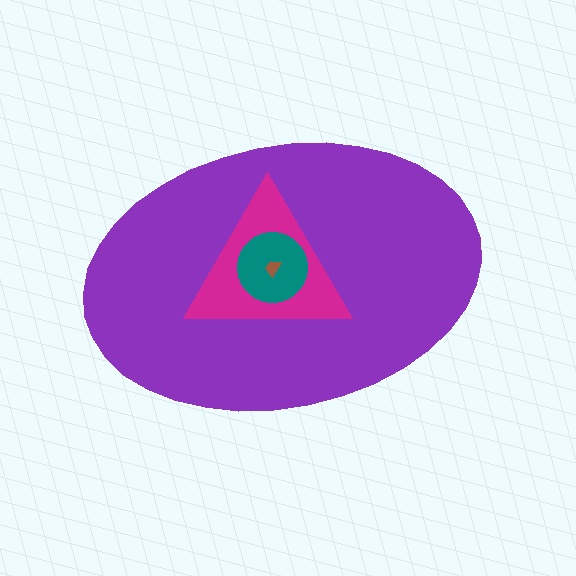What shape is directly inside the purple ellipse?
The magenta triangle.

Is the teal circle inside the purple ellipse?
Yes.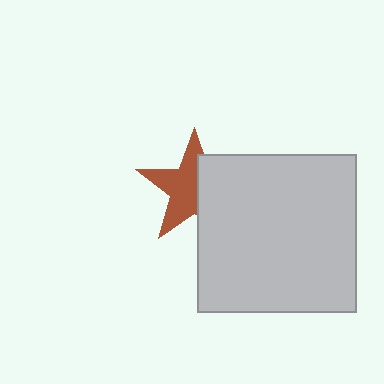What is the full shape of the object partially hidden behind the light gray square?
The partially hidden object is a brown star.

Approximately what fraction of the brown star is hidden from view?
Roughly 42% of the brown star is hidden behind the light gray square.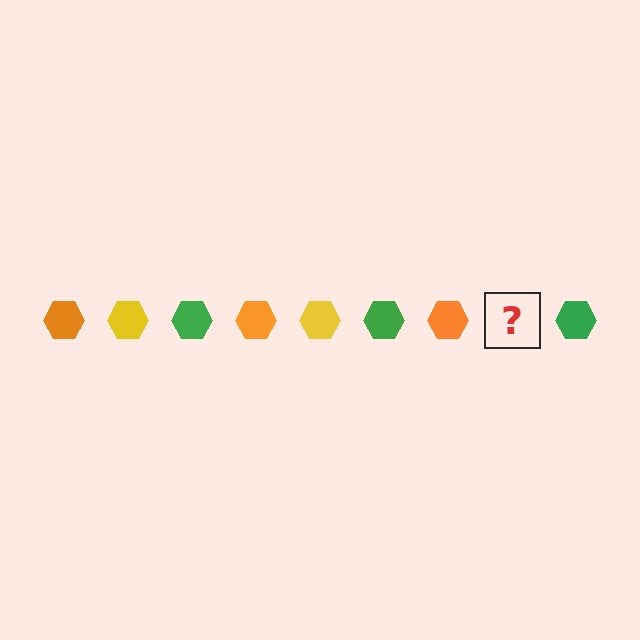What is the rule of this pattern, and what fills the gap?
The rule is that the pattern cycles through orange, yellow, green hexagons. The gap should be filled with a yellow hexagon.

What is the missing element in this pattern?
The missing element is a yellow hexagon.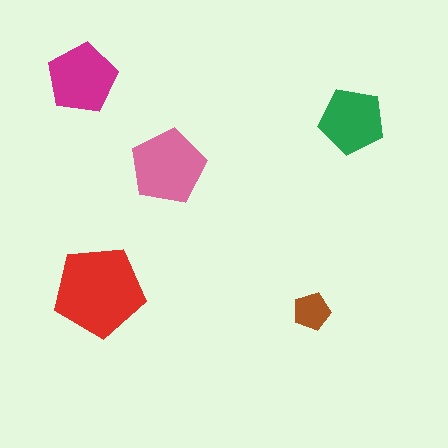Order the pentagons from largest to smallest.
the red one, the pink one, the magenta one, the green one, the brown one.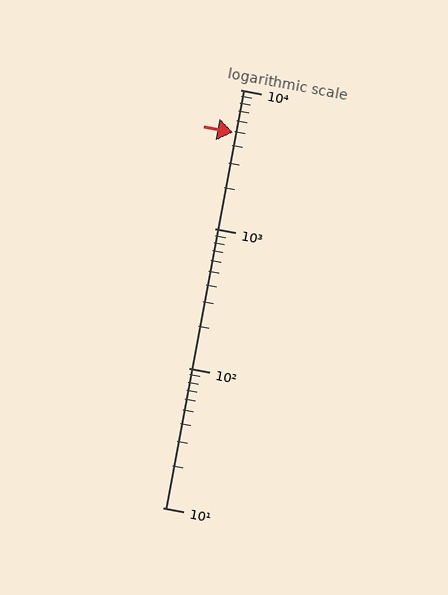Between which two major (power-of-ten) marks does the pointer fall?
The pointer is between 1000 and 10000.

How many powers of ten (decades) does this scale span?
The scale spans 3 decades, from 10 to 10000.